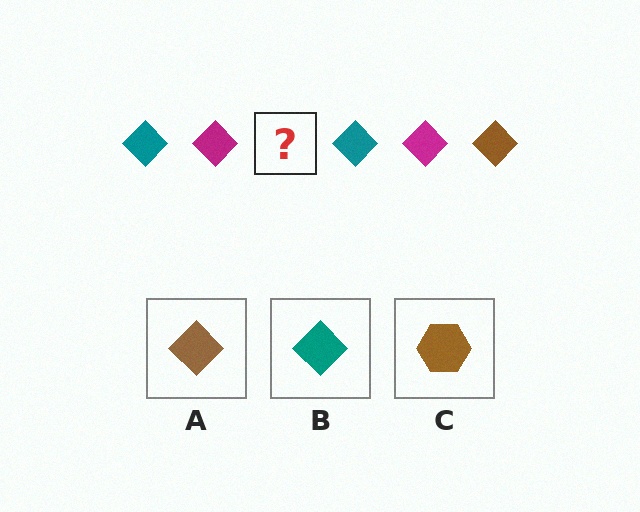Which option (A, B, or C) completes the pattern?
A.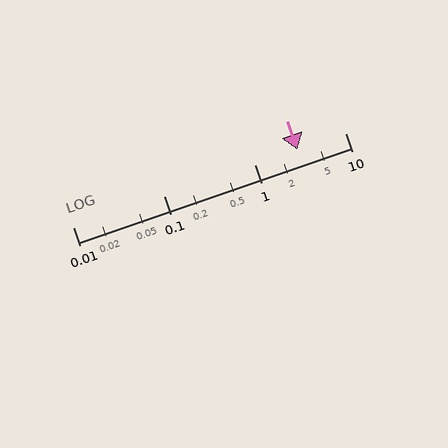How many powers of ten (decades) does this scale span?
The scale spans 3 decades, from 0.01 to 10.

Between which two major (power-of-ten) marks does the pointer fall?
The pointer is between 1 and 10.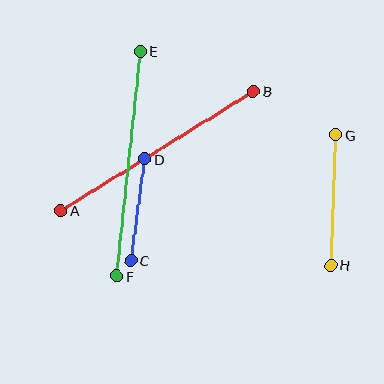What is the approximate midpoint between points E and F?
The midpoint is at approximately (128, 164) pixels.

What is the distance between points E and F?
The distance is approximately 226 pixels.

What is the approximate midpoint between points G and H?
The midpoint is at approximately (333, 200) pixels.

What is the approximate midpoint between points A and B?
The midpoint is at approximately (157, 151) pixels.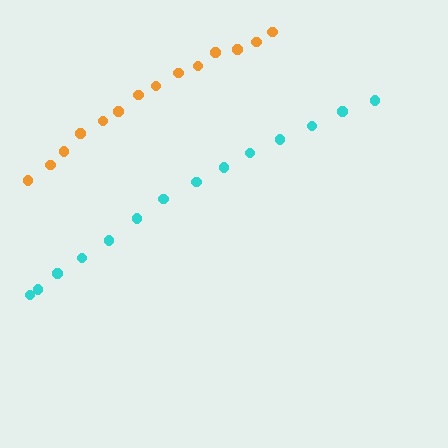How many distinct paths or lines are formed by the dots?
There are 2 distinct paths.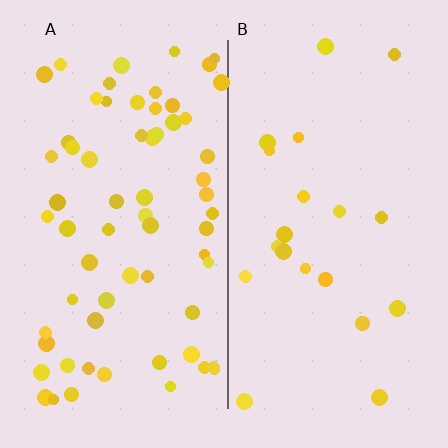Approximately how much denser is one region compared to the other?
Approximately 3.2× — region A over region B.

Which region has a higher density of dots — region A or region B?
A (the left).